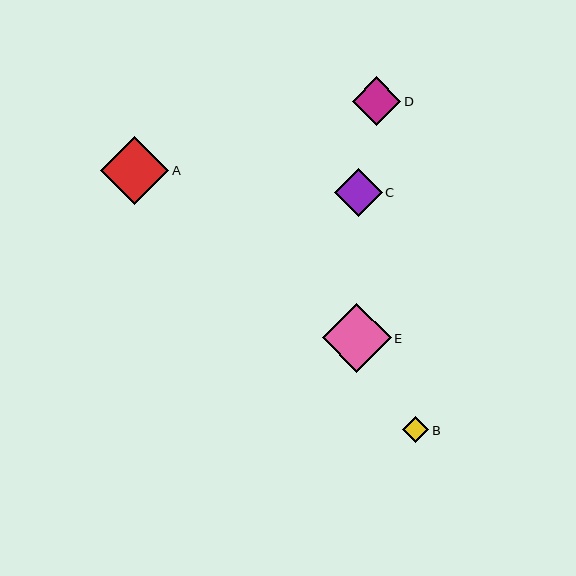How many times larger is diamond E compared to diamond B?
Diamond E is approximately 2.7 times the size of diamond B.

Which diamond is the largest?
Diamond E is the largest with a size of approximately 69 pixels.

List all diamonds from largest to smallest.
From largest to smallest: E, A, D, C, B.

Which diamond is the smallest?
Diamond B is the smallest with a size of approximately 26 pixels.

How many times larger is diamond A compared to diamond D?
Diamond A is approximately 1.4 times the size of diamond D.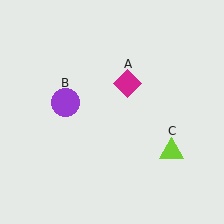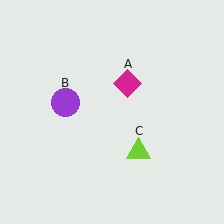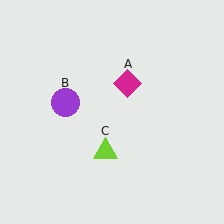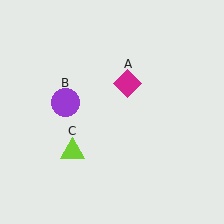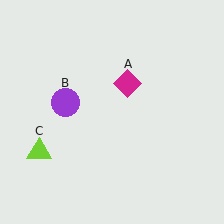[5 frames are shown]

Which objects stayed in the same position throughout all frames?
Magenta diamond (object A) and purple circle (object B) remained stationary.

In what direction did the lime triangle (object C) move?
The lime triangle (object C) moved left.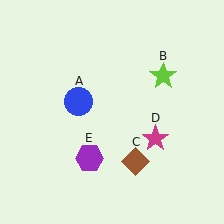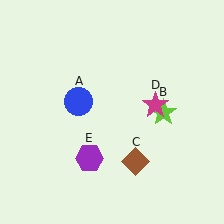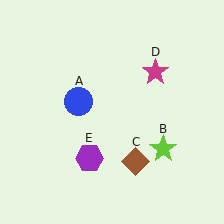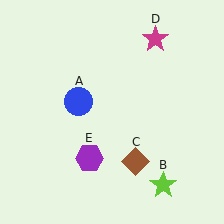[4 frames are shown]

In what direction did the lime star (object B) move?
The lime star (object B) moved down.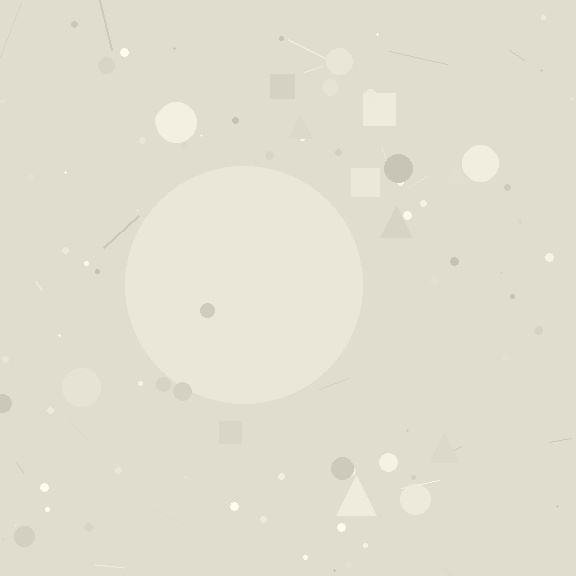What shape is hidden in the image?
A circle is hidden in the image.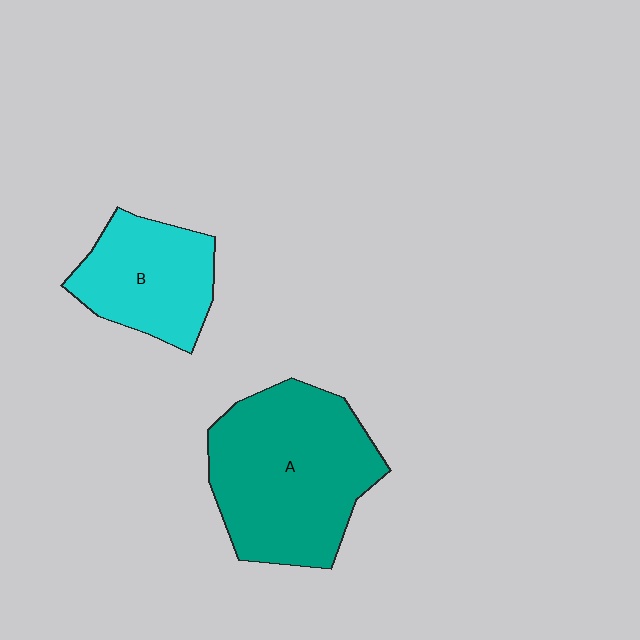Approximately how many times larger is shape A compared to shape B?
Approximately 1.7 times.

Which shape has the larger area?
Shape A (teal).